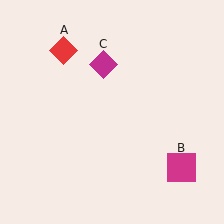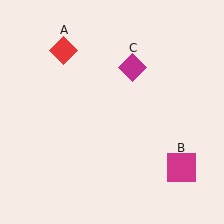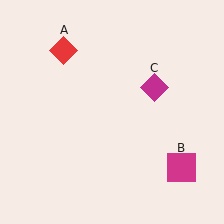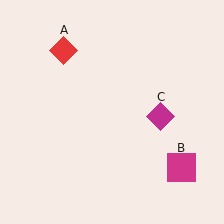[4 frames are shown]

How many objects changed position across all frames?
1 object changed position: magenta diamond (object C).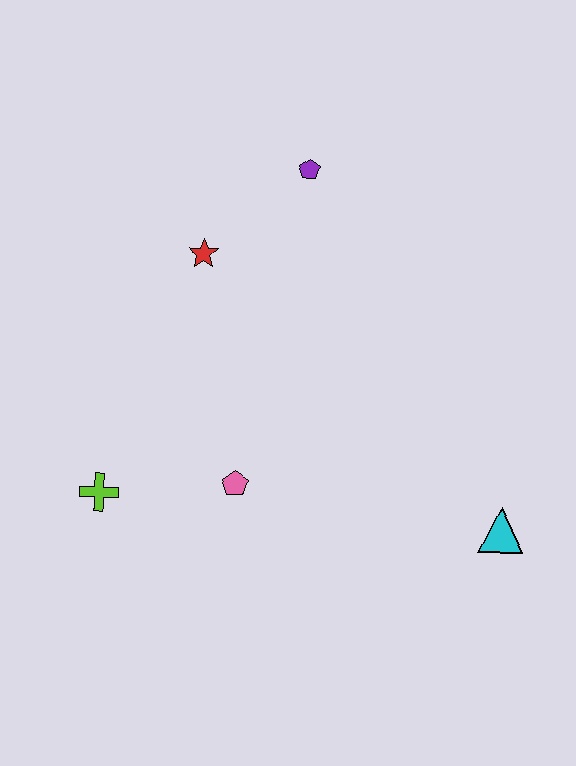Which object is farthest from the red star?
The cyan triangle is farthest from the red star.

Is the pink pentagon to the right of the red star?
Yes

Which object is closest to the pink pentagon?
The lime cross is closest to the pink pentagon.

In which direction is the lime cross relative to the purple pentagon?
The lime cross is below the purple pentagon.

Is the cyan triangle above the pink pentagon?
No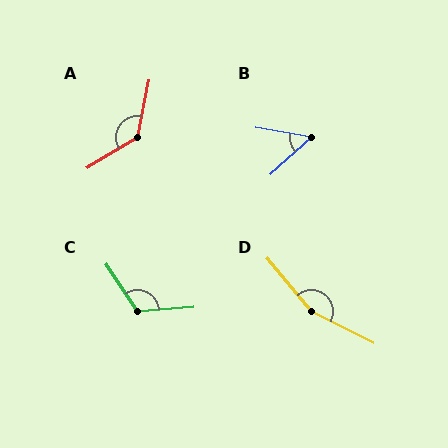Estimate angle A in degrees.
Approximately 133 degrees.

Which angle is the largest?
D, at approximately 157 degrees.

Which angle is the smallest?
B, at approximately 52 degrees.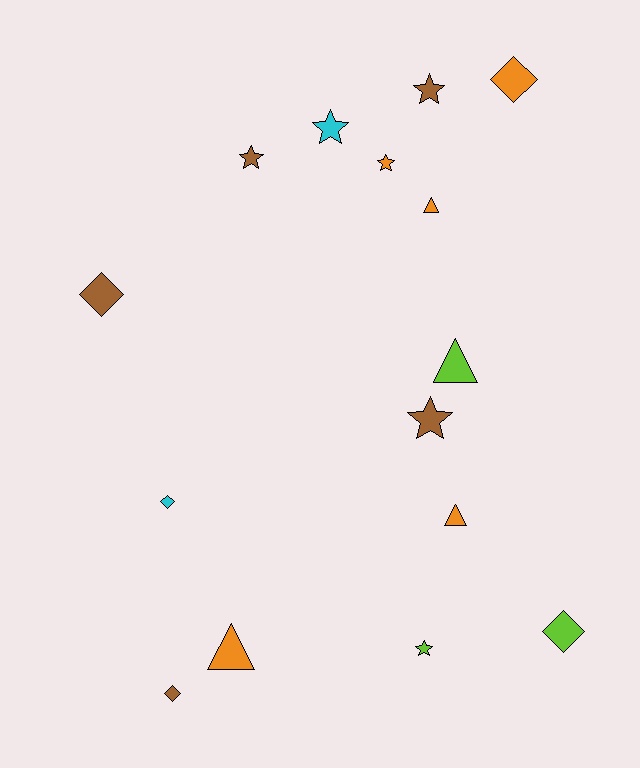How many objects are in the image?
There are 15 objects.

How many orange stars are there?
There is 1 orange star.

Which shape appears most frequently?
Star, with 6 objects.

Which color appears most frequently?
Brown, with 5 objects.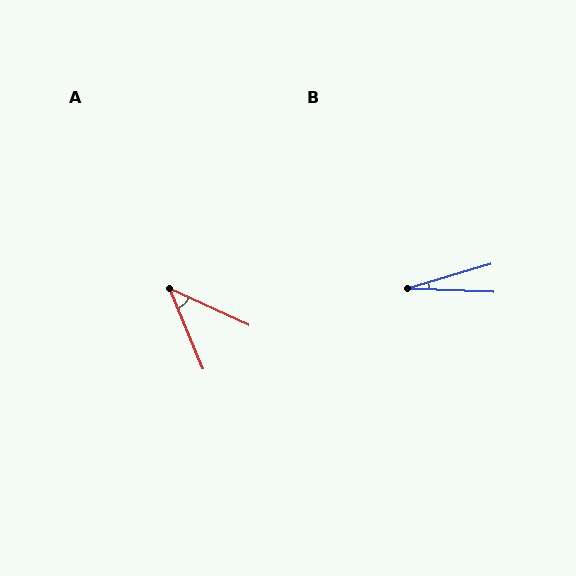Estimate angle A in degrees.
Approximately 43 degrees.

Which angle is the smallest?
B, at approximately 19 degrees.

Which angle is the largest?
A, at approximately 43 degrees.